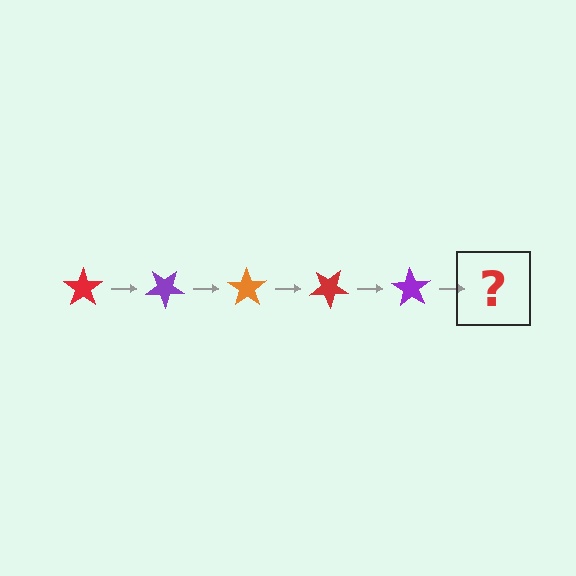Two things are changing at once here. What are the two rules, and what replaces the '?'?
The two rules are that it rotates 35 degrees each step and the color cycles through red, purple, and orange. The '?' should be an orange star, rotated 175 degrees from the start.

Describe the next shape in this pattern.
It should be an orange star, rotated 175 degrees from the start.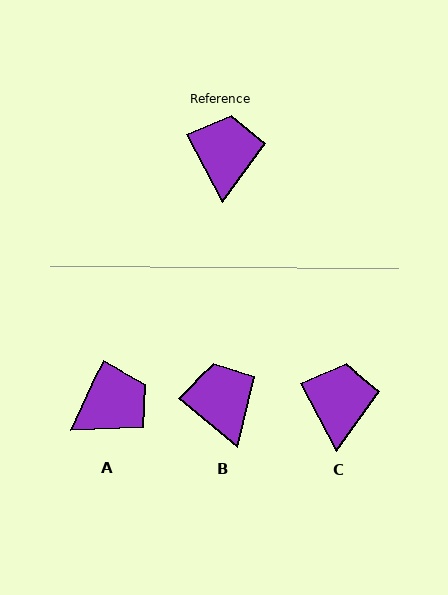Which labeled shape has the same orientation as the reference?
C.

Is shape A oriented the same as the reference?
No, it is off by about 53 degrees.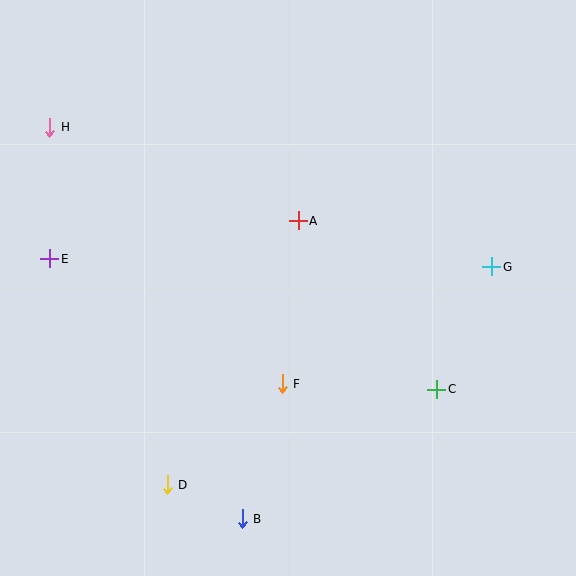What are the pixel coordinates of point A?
Point A is at (298, 221).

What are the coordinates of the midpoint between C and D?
The midpoint between C and D is at (302, 437).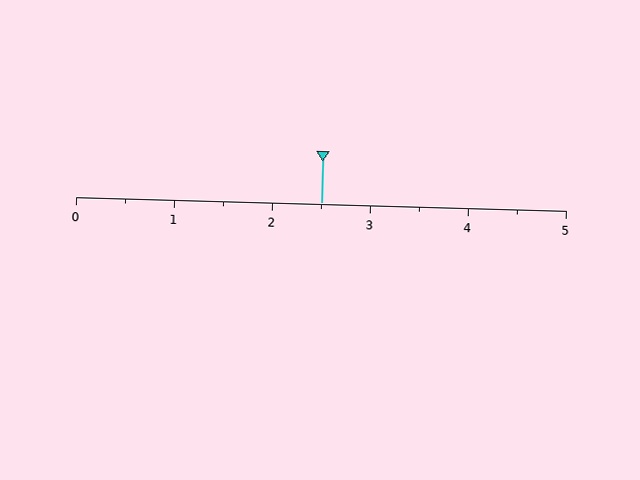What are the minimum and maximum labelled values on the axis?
The axis runs from 0 to 5.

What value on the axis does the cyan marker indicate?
The marker indicates approximately 2.5.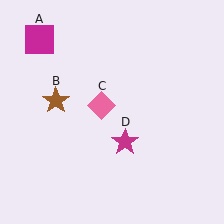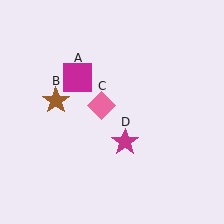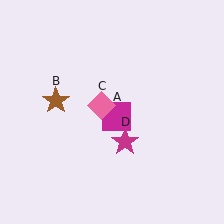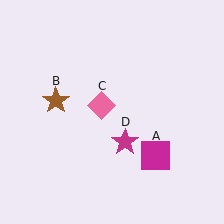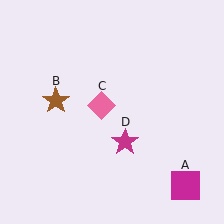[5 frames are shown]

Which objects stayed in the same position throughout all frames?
Brown star (object B) and pink diamond (object C) and magenta star (object D) remained stationary.